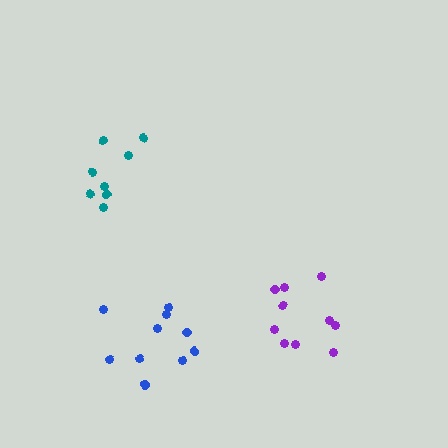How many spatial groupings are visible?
There are 3 spatial groupings.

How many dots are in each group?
Group 1: 10 dots, Group 2: 8 dots, Group 3: 10 dots (28 total).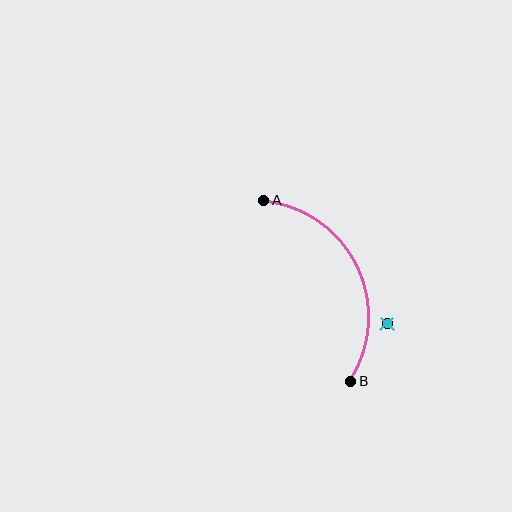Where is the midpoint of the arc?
The arc midpoint is the point on the curve farthest from the straight line joining A and B. It sits to the right of that line.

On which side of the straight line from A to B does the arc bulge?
The arc bulges to the right of the straight line connecting A and B.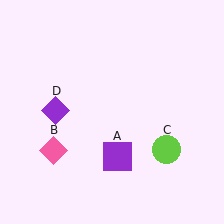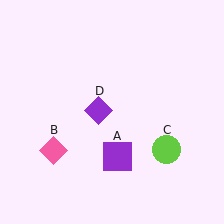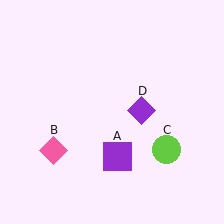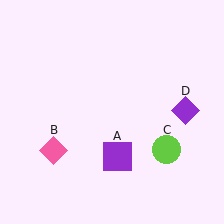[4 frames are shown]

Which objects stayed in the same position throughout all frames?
Purple square (object A) and pink diamond (object B) and lime circle (object C) remained stationary.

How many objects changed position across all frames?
1 object changed position: purple diamond (object D).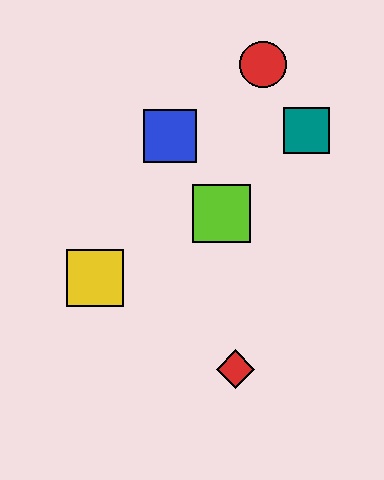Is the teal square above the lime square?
Yes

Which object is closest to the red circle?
The teal square is closest to the red circle.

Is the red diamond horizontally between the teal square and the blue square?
Yes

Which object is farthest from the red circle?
The red diamond is farthest from the red circle.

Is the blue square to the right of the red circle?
No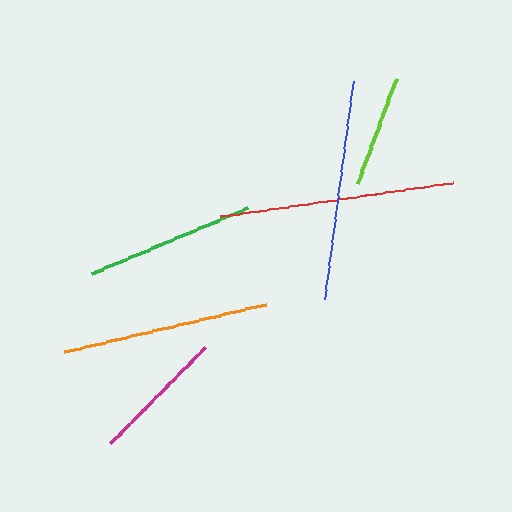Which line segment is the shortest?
The lime line is the shortest at approximately 111 pixels.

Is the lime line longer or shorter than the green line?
The green line is longer than the lime line.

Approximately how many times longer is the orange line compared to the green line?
The orange line is approximately 1.2 times the length of the green line.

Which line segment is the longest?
The red line is the longest at approximately 235 pixels.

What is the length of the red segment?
The red segment is approximately 235 pixels long.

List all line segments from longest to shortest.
From longest to shortest: red, blue, orange, green, magenta, lime.